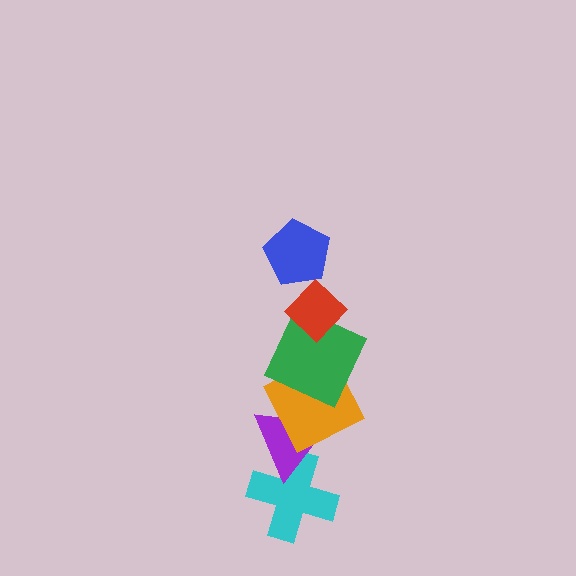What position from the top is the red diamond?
The red diamond is 2nd from the top.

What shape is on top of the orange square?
The green square is on top of the orange square.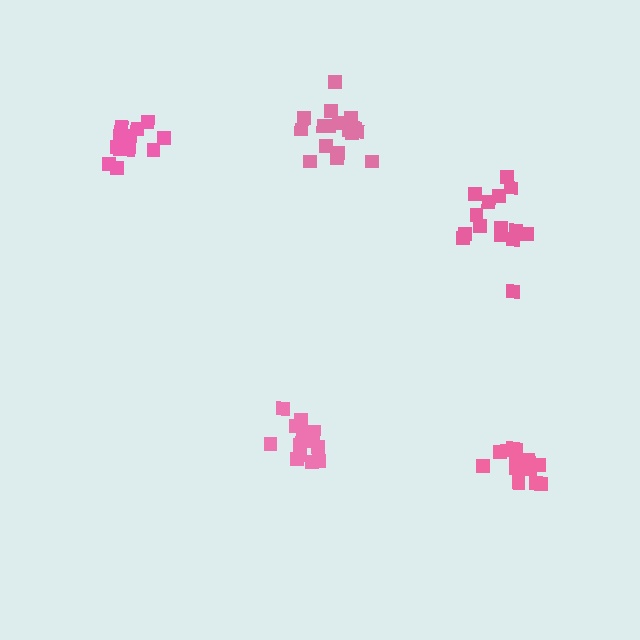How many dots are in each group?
Group 1: 17 dots, Group 2: 13 dots, Group 3: 13 dots, Group 4: 15 dots, Group 5: 15 dots (73 total).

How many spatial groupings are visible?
There are 5 spatial groupings.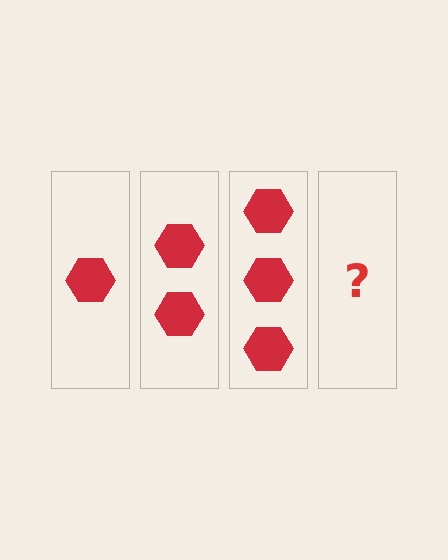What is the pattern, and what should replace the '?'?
The pattern is that each step adds one more hexagon. The '?' should be 4 hexagons.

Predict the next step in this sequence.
The next step is 4 hexagons.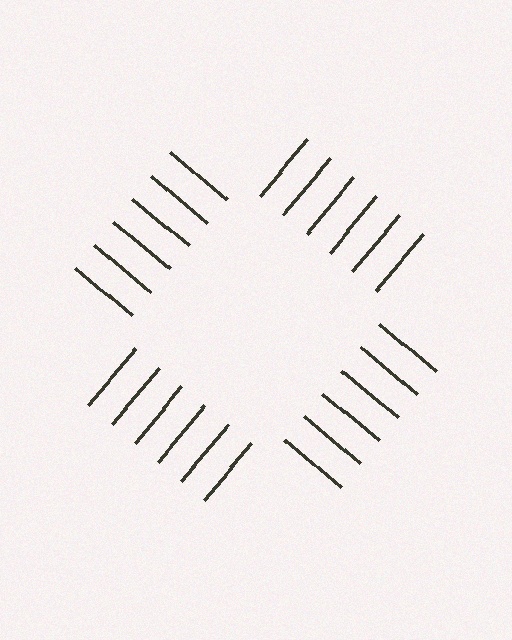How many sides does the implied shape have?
4 sides — the line-ends trace a square.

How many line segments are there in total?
24 — 6 along each of the 4 edges.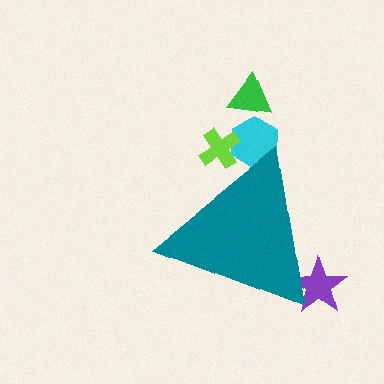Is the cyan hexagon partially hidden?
Yes, the cyan hexagon is partially hidden behind the teal triangle.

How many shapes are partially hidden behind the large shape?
3 shapes are partially hidden.